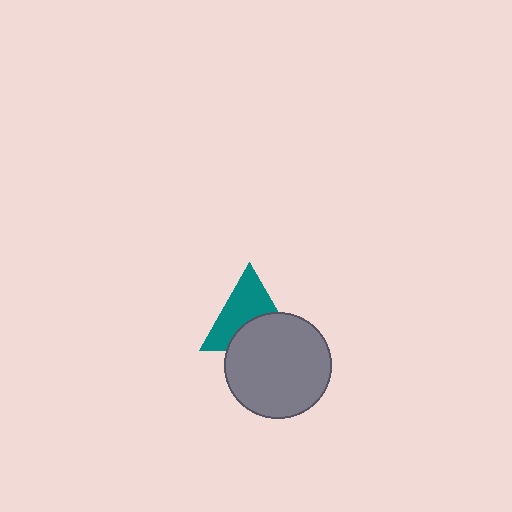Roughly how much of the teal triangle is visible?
About half of it is visible (roughly 57%).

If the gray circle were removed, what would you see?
You would see the complete teal triangle.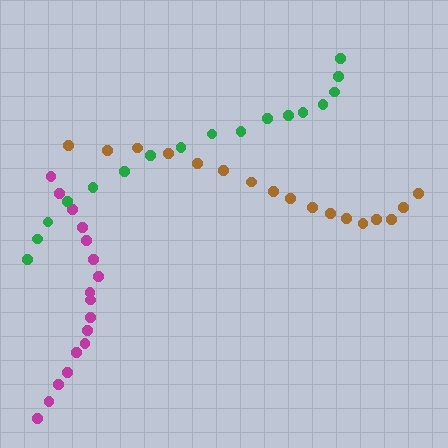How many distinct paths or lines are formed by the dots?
There are 3 distinct paths.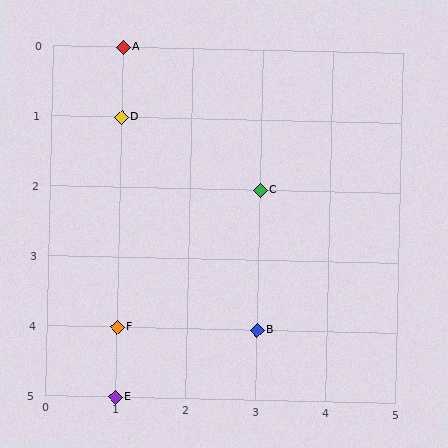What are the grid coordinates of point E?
Point E is at grid coordinates (1, 5).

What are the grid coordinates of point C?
Point C is at grid coordinates (3, 2).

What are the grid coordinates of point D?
Point D is at grid coordinates (1, 1).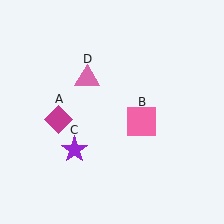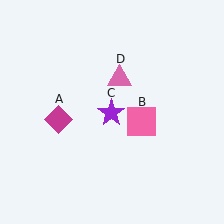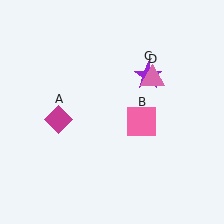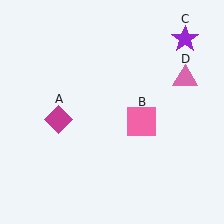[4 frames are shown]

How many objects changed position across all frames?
2 objects changed position: purple star (object C), pink triangle (object D).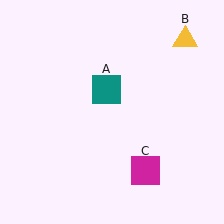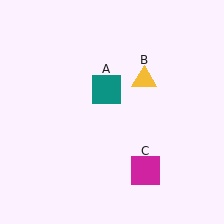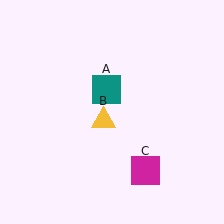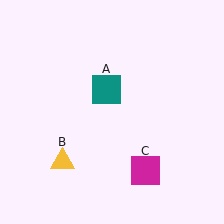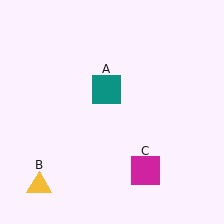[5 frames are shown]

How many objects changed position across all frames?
1 object changed position: yellow triangle (object B).